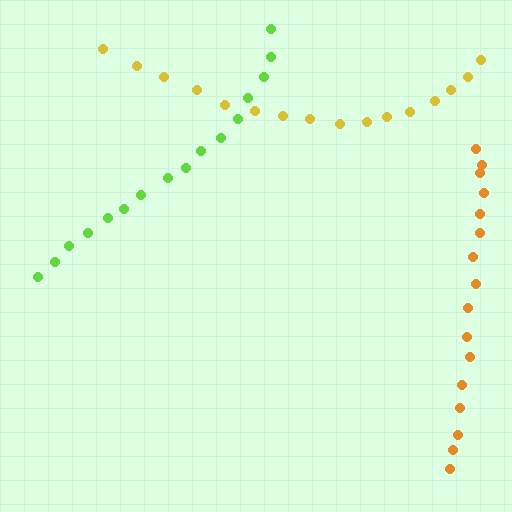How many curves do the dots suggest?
There are 3 distinct paths.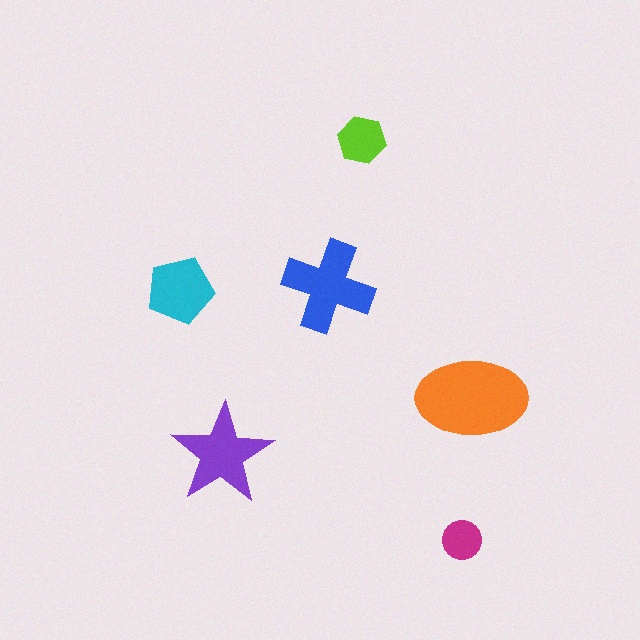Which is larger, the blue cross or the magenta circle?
The blue cross.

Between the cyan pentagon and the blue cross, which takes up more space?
The blue cross.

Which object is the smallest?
The magenta circle.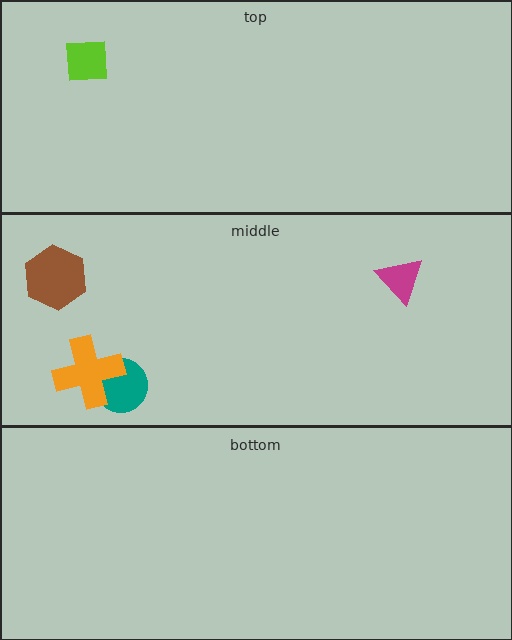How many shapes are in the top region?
1.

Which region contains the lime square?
The top region.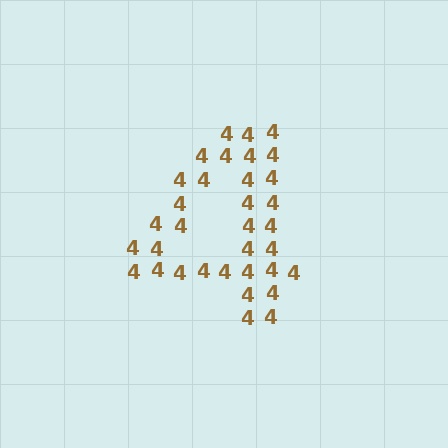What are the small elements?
The small elements are digit 4's.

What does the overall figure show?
The overall figure shows the digit 4.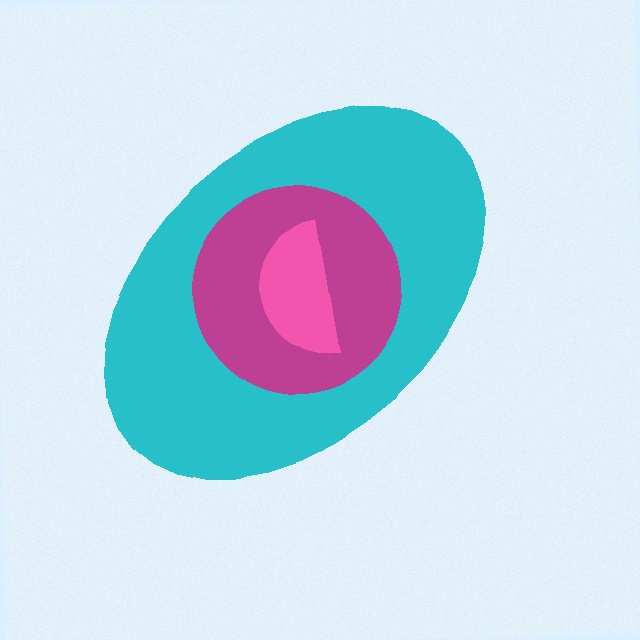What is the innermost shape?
The pink semicircle.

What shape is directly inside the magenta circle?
The pink semicircle.